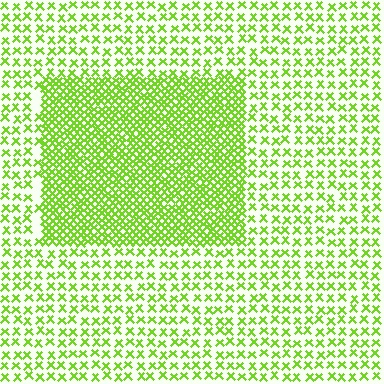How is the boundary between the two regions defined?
The boundary is defined by a change in element density (approximately 2.6x ratio). All elements are the same color, size, and shape.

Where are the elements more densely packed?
The elements are more densely packed inside the rectangle boundary.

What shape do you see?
I see a rectangle.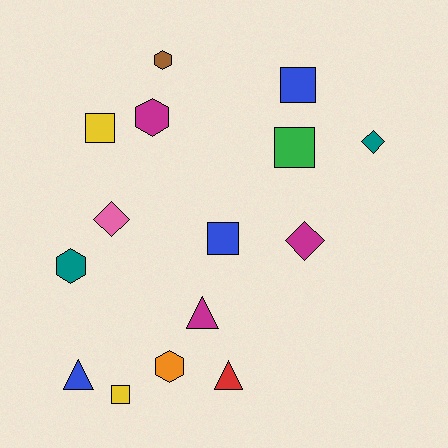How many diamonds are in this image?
There are 3 diamonds.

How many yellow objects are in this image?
There are 2 yellow objects.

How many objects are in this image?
There are 15 objects.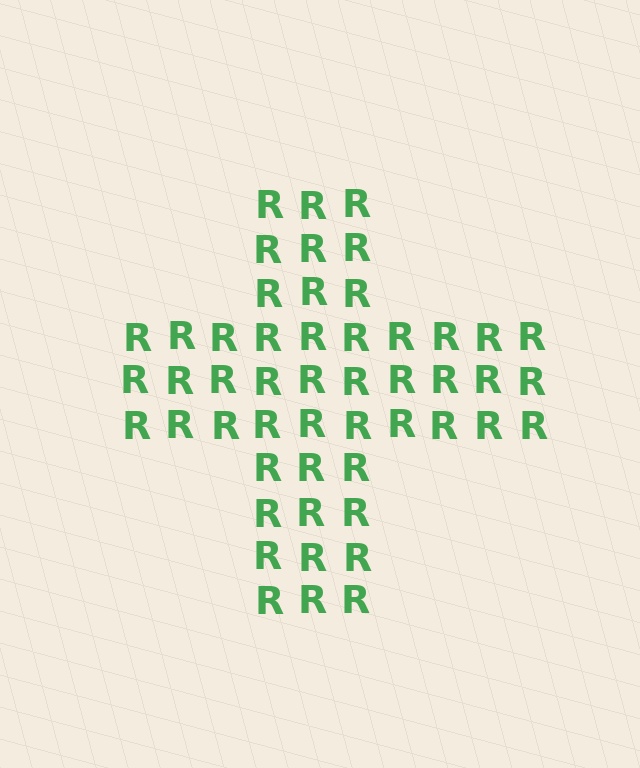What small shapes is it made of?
It is made of small letter R's.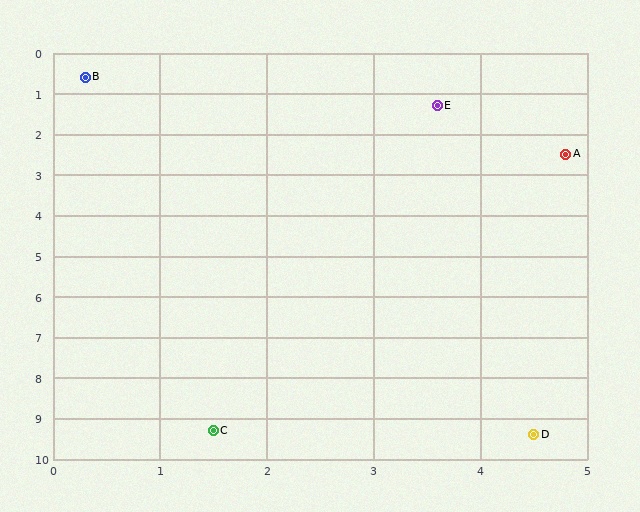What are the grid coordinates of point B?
Point B is at approximately (0.3, 0.6).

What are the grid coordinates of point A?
Point A is at approximately (4.8, 2.5).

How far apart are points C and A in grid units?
Points C and A are about 7.6 grid units apart.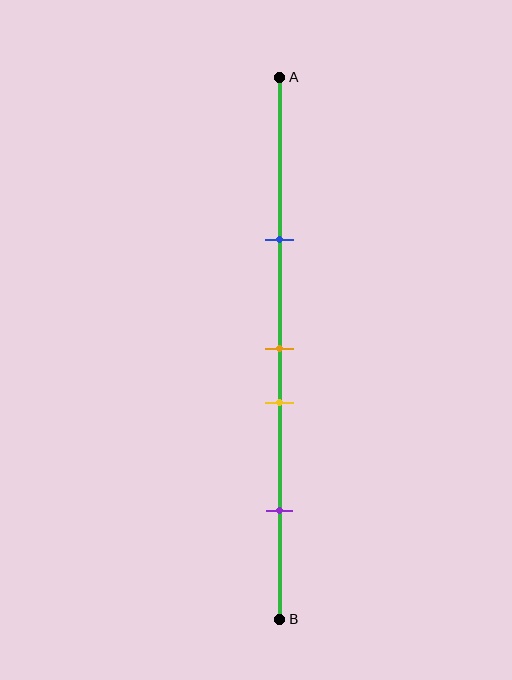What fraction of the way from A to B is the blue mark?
The blue mark is approximately 30% (0.3) of the way from A to B.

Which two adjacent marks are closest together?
The orange and yellow marks are the closest adjacent pair.